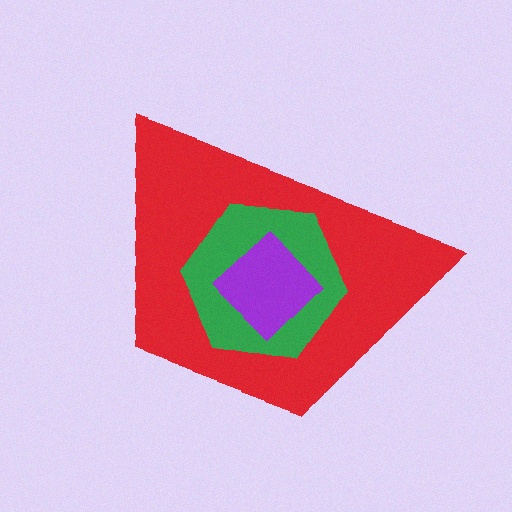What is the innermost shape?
The purple diamond.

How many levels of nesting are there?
3.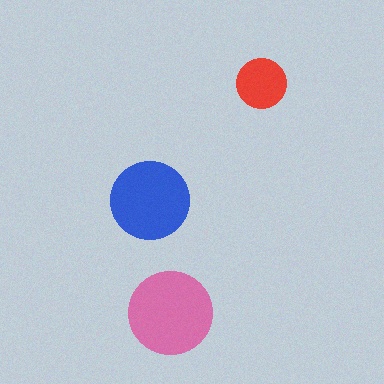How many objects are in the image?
There are 3 objects in the image.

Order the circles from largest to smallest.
the pink one, the blue one, the red one.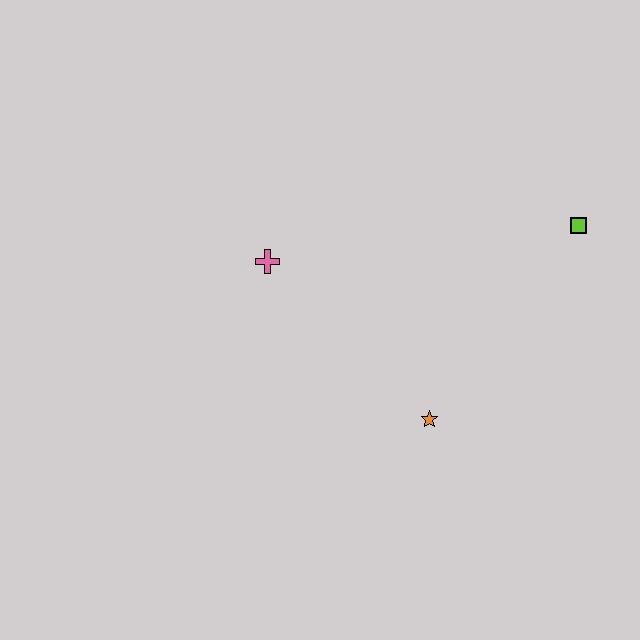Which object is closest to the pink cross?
The orange star is closest to the pink cross.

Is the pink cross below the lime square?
Yes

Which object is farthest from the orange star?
The lime square is farthest from the orange star.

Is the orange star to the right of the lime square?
No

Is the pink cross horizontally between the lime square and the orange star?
No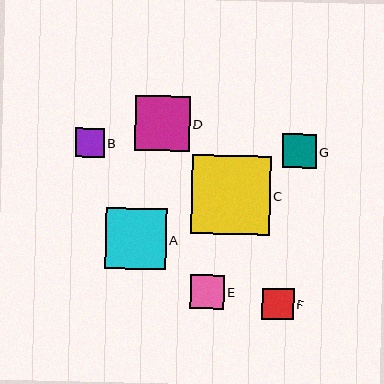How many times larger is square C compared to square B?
Square C is approximately 2.7 times the size of square B.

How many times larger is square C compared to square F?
Square C is approximately 2.5 times the size of square F.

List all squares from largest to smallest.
From largest to smallest: C, A, D, E, G, F, B.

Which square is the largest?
Square C is the largest with a size of approximately 79 pixels.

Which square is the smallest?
Square B is the smallest with a size of approximately 29 pixels.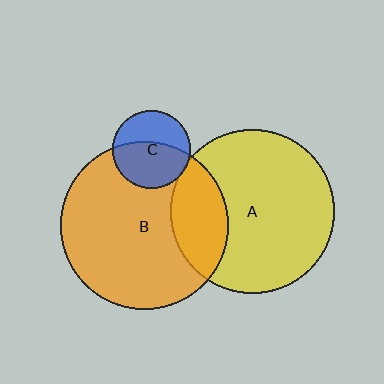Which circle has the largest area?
Circle B (orange).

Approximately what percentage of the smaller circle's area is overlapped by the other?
Approximately 25%.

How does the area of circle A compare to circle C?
Approximately 4.4 times.